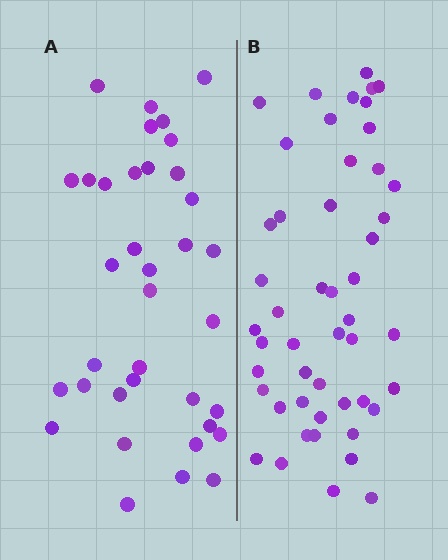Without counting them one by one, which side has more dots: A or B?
Region B (the right region) has more dots.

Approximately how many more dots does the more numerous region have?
Region B has approximately 15 more dots than region A.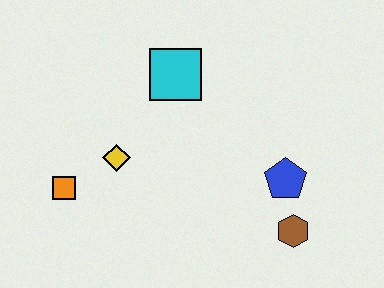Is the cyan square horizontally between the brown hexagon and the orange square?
Yes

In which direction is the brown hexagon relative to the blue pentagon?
The brown hexagon is below the blue pentagon.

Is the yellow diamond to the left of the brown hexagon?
Yes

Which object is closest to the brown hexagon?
The blue pentagon is closest to the brown hexagon.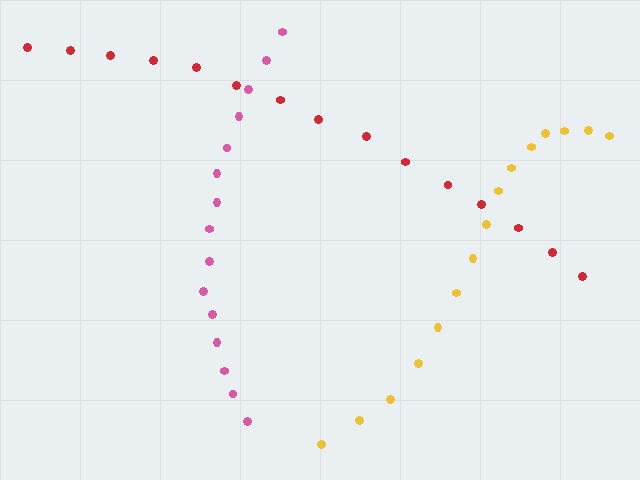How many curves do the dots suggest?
There are 3 distinct paths.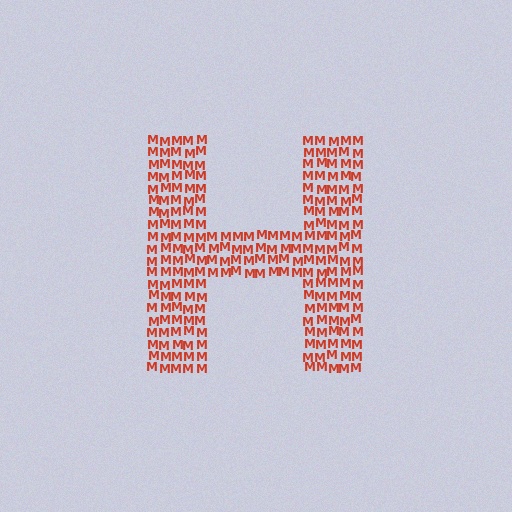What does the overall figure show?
The overall figure shows the letter H.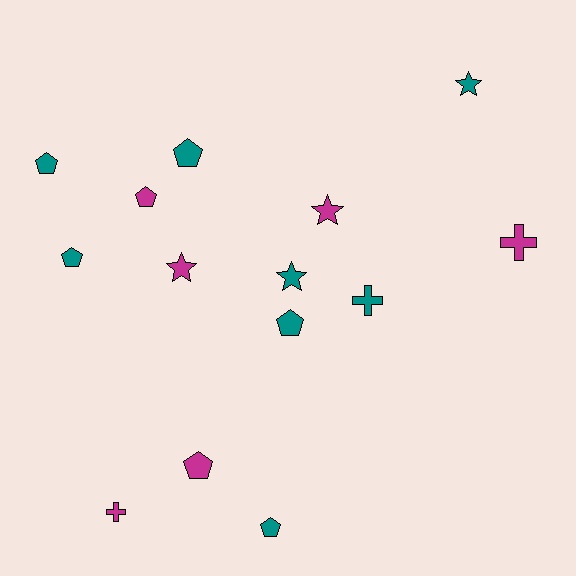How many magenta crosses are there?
There are 2 magenta crosses.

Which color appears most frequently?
Teal, with 8 objects.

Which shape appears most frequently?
Pentagon, with 7 objects.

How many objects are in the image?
There are 14 objects.